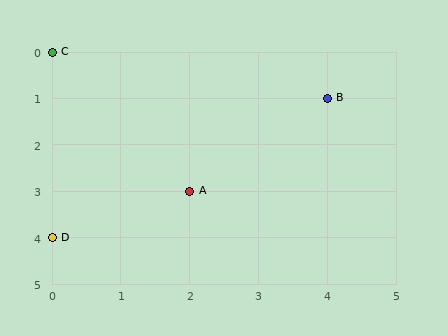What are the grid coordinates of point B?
Point B is at grid coordinates (4, 1).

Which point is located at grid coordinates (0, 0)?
Point C is at (0, 0).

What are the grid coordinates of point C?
Point C is at grid coordinates (0, 0).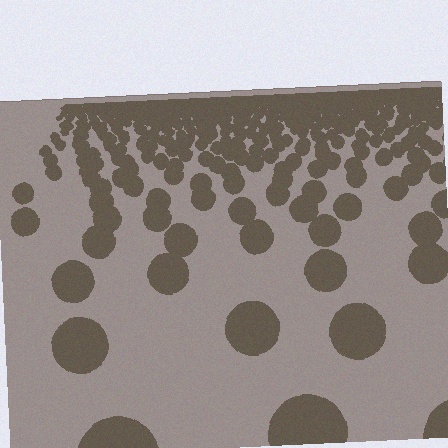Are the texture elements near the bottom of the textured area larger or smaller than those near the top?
Larger. Near the bottom, elements are closer to the viewer and appear at a bigger on-screen size.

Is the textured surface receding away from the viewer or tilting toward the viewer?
The surface is receding away from the viewer. Texture elements get smaller and denser toward the top.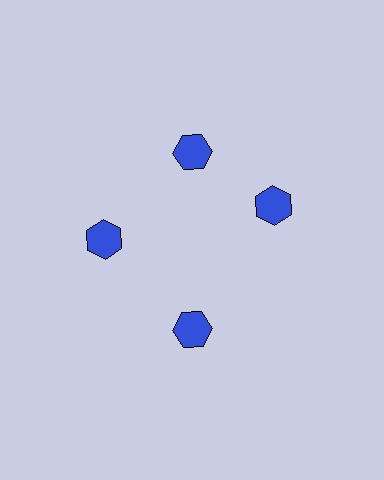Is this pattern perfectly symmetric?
No. The 4 blue hexagons are arranged in a ring, but one element near the 3 o'clock position is rotated out of alignment along the ring, breaking the 4-fold rotational symmetry.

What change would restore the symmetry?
The symmetry would be restored by rotating it back into even spacing with its neighbors so that all 4 hexagons sit at equal angles and equal distance from the center.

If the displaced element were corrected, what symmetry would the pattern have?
It would have 4-fold rotational symmetry — the pattern would map onto itself every 90 degrees.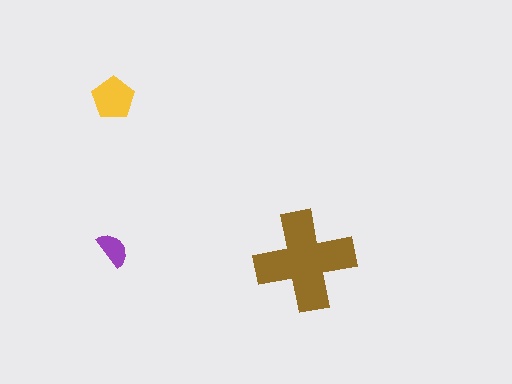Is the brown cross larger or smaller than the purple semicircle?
Larger.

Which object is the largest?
The brown cross.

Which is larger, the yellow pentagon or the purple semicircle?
The yellow pentagon.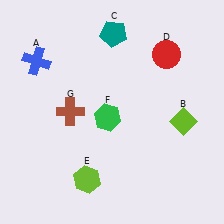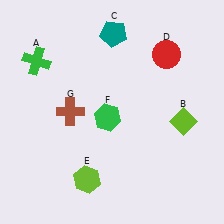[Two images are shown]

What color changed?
The cross (A) changed from blue in Image 1 to green in Image 2.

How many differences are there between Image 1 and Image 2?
There is 1 difference between the two images.